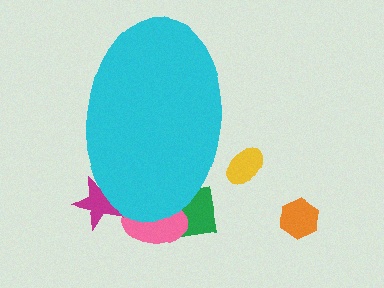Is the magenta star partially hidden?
Yes, the magenta star is partially hidden behind the cyan ellipse.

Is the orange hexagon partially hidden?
No, the orange hexagon is fully visible.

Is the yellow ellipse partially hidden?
Yes, the yellow ellipse is partially hidden behind the cyan ellipse.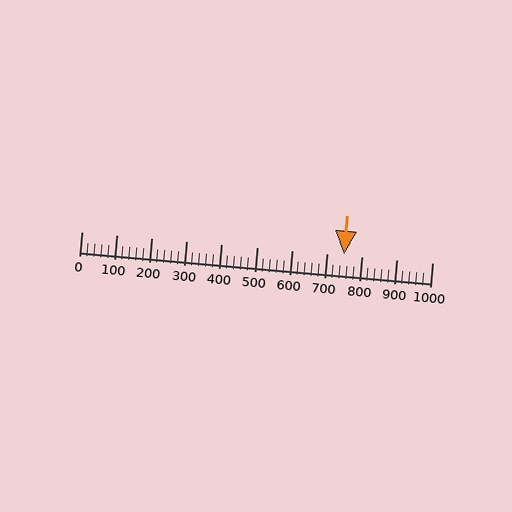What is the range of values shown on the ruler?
The ruler shows values from 0 to 1000.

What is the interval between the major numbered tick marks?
The major tick marks are spaced 100 units apart.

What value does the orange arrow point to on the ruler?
The orange arrow points to approximately 750.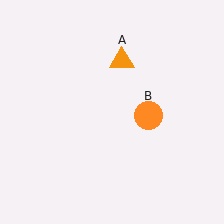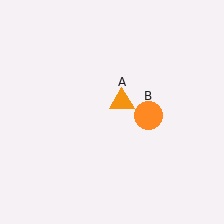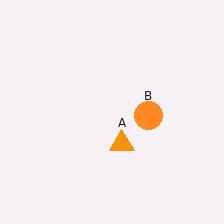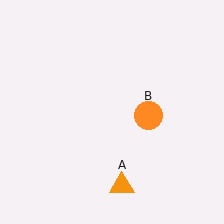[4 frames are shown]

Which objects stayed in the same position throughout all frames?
Orange circle (object B) remained stationary.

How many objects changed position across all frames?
1 object changed position: orange triangle (object A).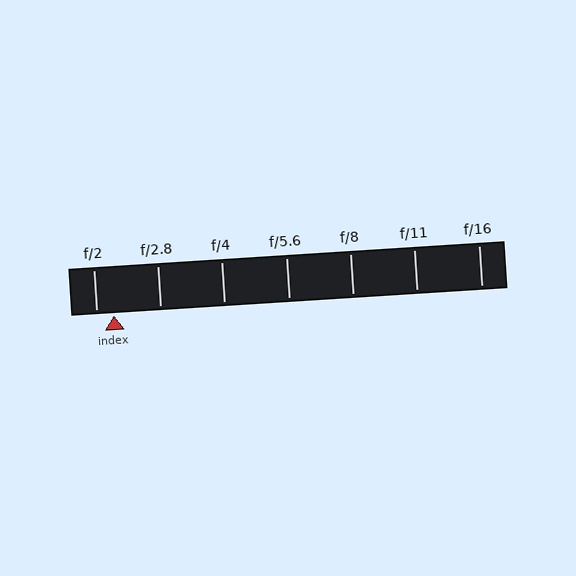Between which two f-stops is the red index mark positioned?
The index mark is between f/2 and f/2.8.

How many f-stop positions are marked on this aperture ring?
There are 7 f-stop positions marked.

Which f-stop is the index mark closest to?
The index mark is closest to f/2.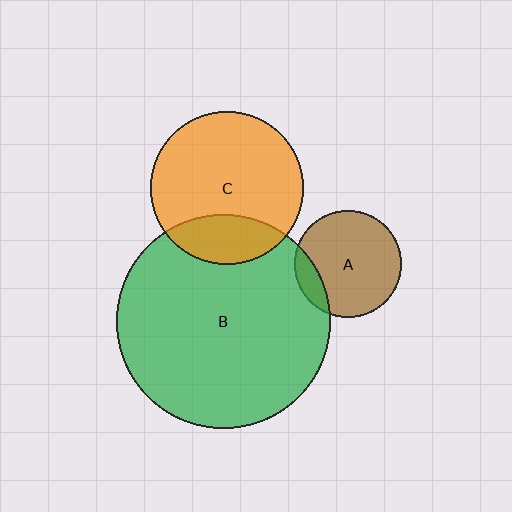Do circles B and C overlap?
Yes.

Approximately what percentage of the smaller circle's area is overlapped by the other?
Approximately 25%.